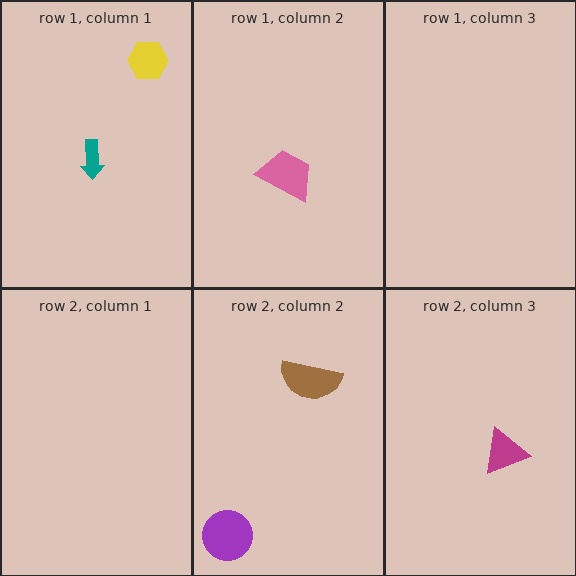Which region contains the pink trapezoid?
The row 1, column 2 region.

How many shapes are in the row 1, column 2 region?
1.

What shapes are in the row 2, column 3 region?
The magenta triangle.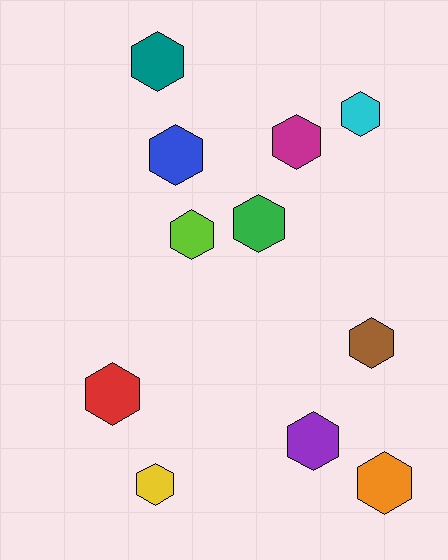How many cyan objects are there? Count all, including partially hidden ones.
There is 1 cyan object.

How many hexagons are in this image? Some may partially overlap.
There are 11 hexagons.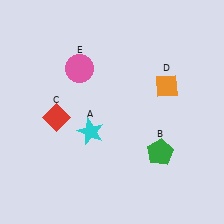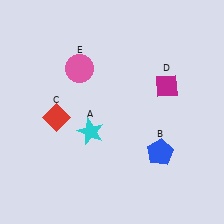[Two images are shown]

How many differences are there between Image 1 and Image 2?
There are 2 differences between the two images.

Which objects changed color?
B changed from green to blue. D changed from orange to magenta.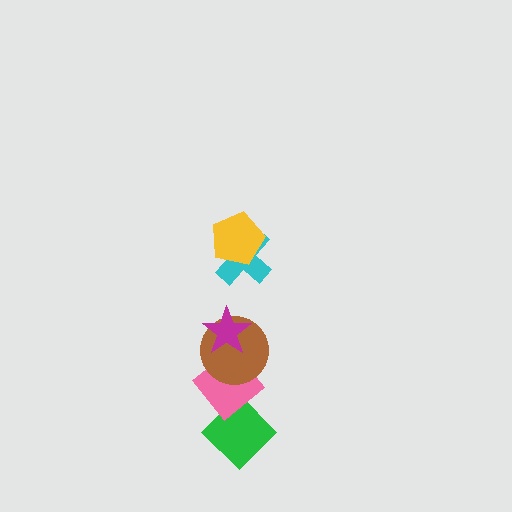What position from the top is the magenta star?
The magenta star is 3rd from the top.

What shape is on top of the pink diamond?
The brown circle is on top of the pink diamond.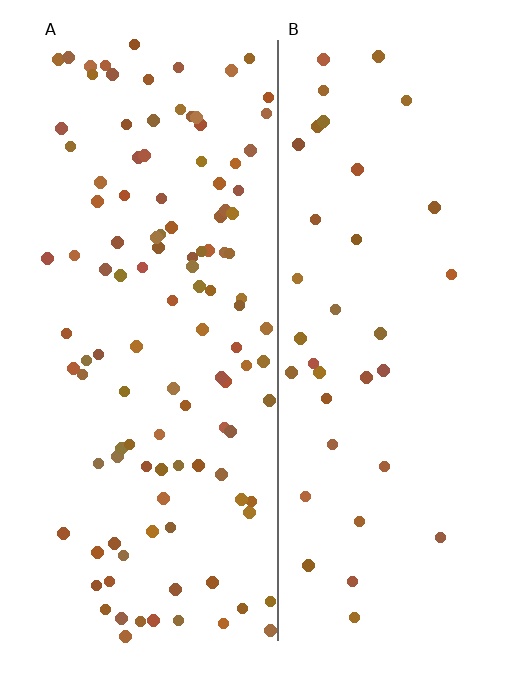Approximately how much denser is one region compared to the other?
Approximately 3.0× — region A over region B.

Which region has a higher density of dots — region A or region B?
A (the left).